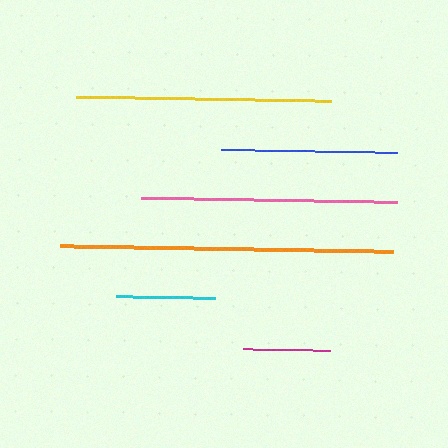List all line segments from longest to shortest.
From longest to shortest: orange, pink, yellow, blue, cyan, magenta.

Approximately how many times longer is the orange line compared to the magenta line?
The orange line is approximately 3.8 times the length of the magenta line.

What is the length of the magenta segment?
The magenta segment is approximately 87 pixels long.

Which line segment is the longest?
The orange line is the longest at approximately 333 pixels.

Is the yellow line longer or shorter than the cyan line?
The yellow line is longer than the cyan line.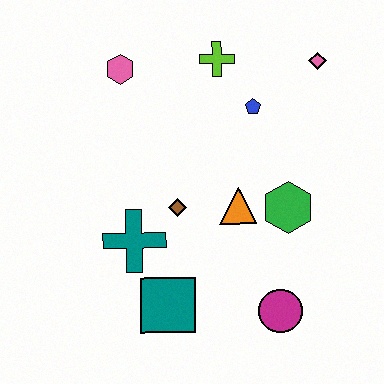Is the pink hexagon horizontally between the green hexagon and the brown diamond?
No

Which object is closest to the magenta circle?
The green hexagon is closest to the magenta circle.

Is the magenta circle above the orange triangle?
No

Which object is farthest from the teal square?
The pink diamond is farthest from the teal square.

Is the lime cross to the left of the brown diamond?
No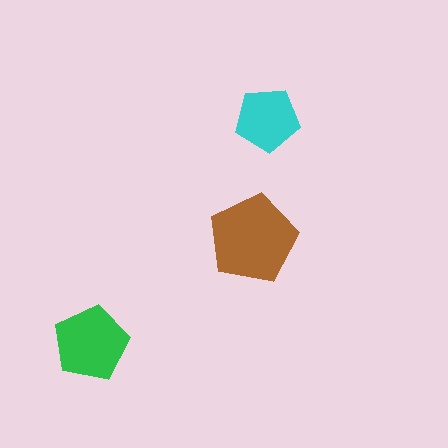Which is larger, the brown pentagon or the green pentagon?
The brown one.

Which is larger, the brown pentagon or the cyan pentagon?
The brown one.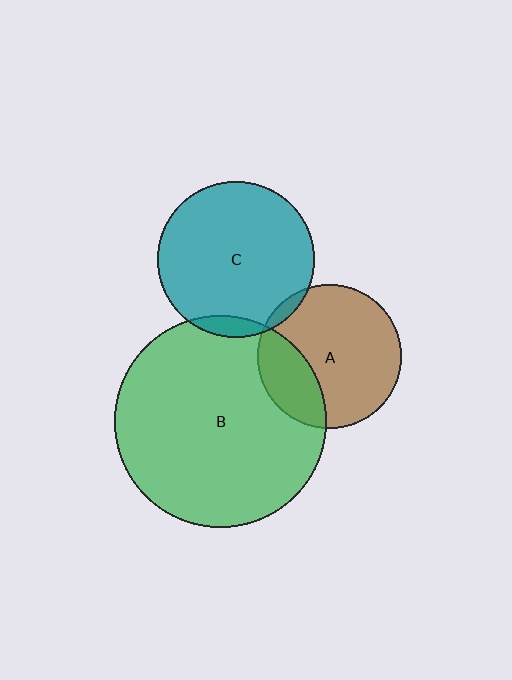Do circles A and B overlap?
Yes.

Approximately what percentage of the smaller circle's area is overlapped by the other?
Approximately 25%.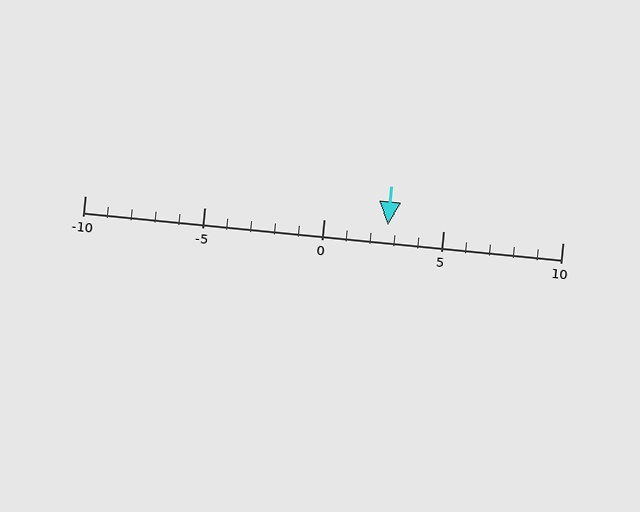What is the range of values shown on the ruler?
The ruler shows values from -10 to 10.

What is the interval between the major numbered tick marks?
The major tick marks are spaced 5 units apart.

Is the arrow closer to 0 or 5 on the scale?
The arrow is closer to 5.